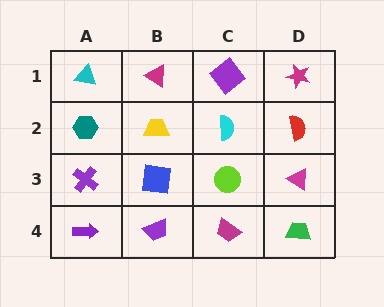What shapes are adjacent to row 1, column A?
A teal hexagon (row 2, column A), a magenta triangle (row 1, column B).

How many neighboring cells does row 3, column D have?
3.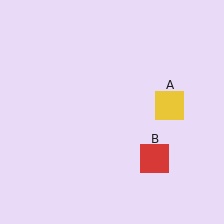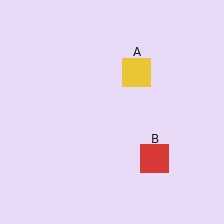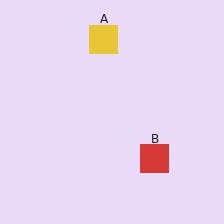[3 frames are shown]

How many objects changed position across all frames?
1 object changed position: yellow square (object A).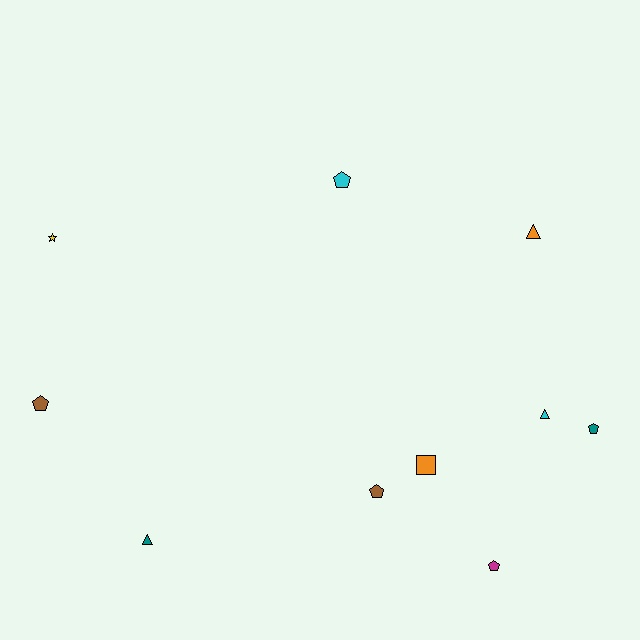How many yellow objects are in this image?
There is 1 yellow object.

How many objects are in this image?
There are 10 objects.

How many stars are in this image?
There is 1 star.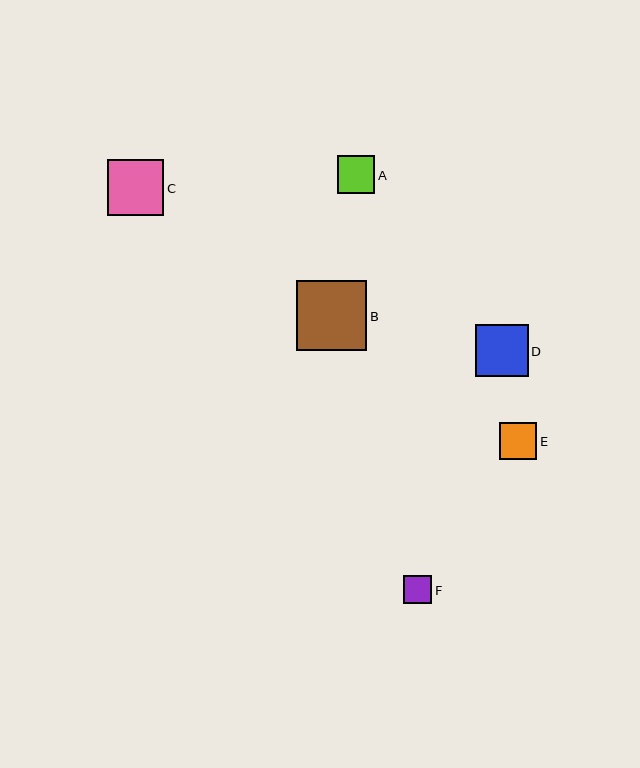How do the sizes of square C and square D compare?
Square C and square D are approximately the same size.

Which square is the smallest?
Square F is the smallest with a size of approximately 29 pixels.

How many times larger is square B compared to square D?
Square B is approximately 1.3 times the size of square D.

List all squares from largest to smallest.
From largest to smallest: B, C, D, A, E, F.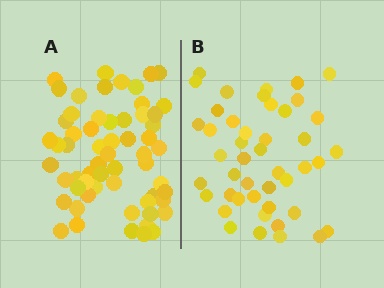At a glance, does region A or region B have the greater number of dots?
Region A (the left region) has more dots.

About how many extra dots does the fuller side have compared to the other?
Region A has approximately 15 more dots than region B.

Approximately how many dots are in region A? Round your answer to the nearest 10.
About 60 dots.